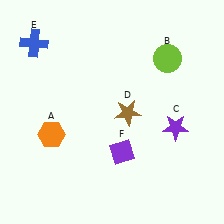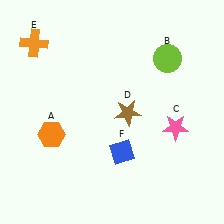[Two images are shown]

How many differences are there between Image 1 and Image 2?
There are 3 differences between the two images.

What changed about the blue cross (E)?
In Image 1, E is blue. In Image 2, it changed to orange.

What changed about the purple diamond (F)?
In Image 1, F is purple. In Image 2, it changed to blue.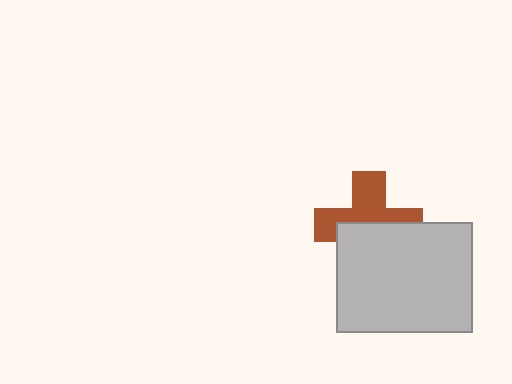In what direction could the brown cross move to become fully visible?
The brown cross could move up. That would shift it out from behind the light gray rectangle entirely.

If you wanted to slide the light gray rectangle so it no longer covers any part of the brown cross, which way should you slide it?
Slide it down — that is the most direct way to separate the two shapes.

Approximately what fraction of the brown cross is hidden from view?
Roughly 49% of the brown cross is hidden behind the light gray rectangle.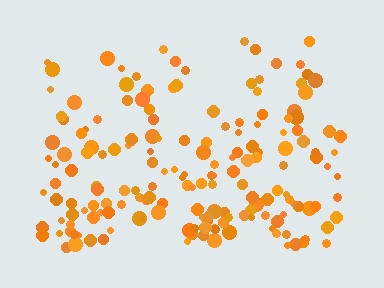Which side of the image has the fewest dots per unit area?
The top.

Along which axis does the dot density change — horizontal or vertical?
Vertical.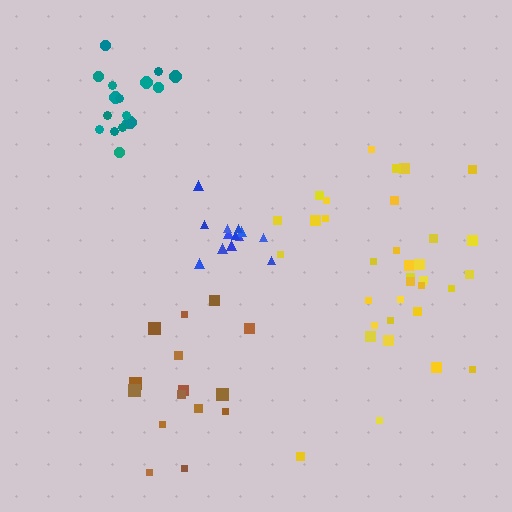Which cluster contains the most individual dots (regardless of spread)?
Yellow (34).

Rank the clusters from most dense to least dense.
blue, teal, brown, yellow.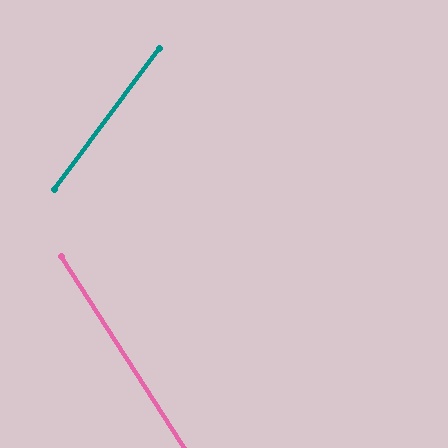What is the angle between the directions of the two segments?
Approximately 70 degrees.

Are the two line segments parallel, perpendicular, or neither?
Neither parallel nor perpendicular — they differ by about 70°.